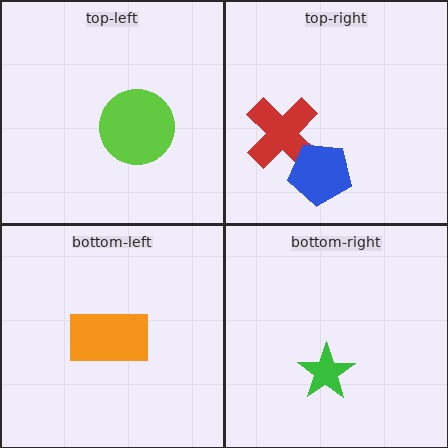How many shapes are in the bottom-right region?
1.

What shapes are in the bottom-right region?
The green star.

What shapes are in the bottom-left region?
The orange rectangle.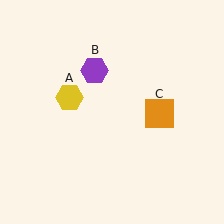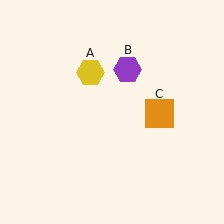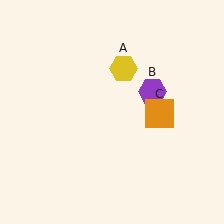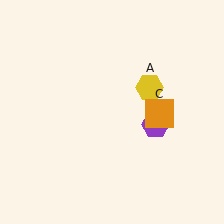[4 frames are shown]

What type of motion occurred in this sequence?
The yellow hexagon (object A), purple hexagon (object B) rotated clockwise around the center of the scene.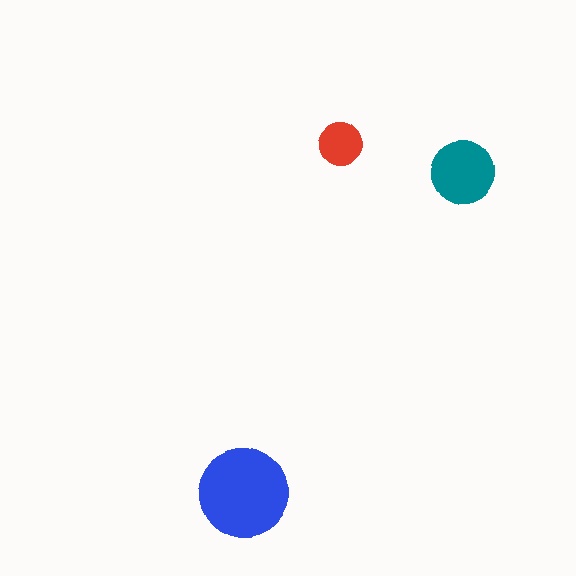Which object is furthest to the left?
The blue circle is leftmost.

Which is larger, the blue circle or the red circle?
The blue one.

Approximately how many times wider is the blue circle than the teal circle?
About 1.5 times wider.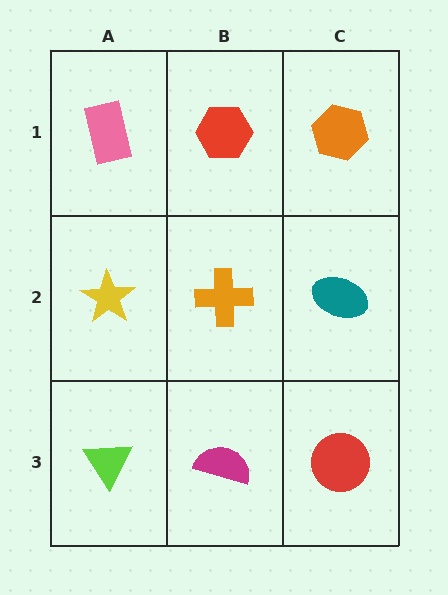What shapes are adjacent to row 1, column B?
An orange cross (row 2, column B), a pink rectangle (row 1, column A), an orange hexagon (row 1, column C).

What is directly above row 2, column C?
An orange hexagon.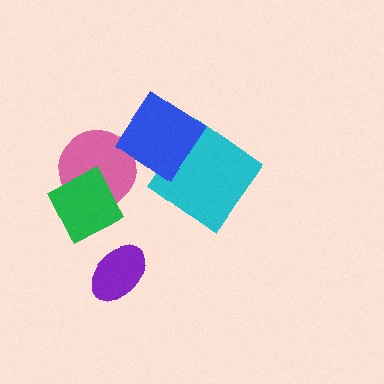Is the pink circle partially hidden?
Yes, it is partially covered by another shape.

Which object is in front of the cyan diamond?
The blue diamond is in front of the cyan diamond.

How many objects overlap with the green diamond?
1 object overlaps with the green diamond.